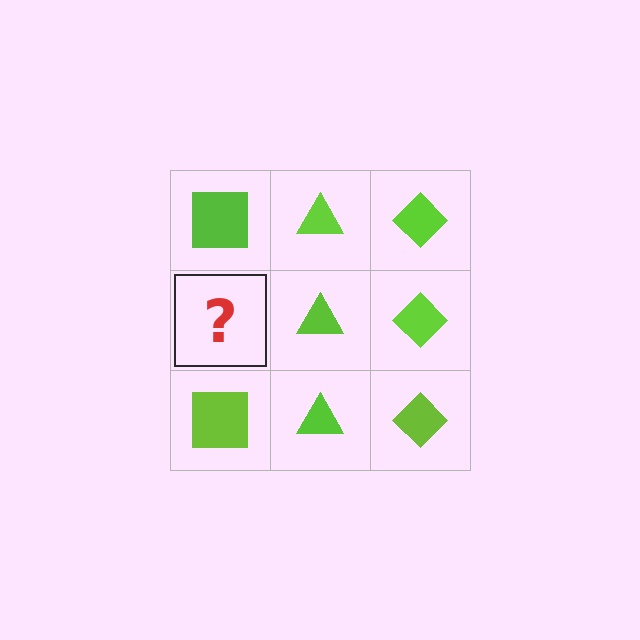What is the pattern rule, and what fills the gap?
The rule is that each column has a consistent shape. The gap should be filled with a lime square.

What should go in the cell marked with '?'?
The missing cell should contain a lime square.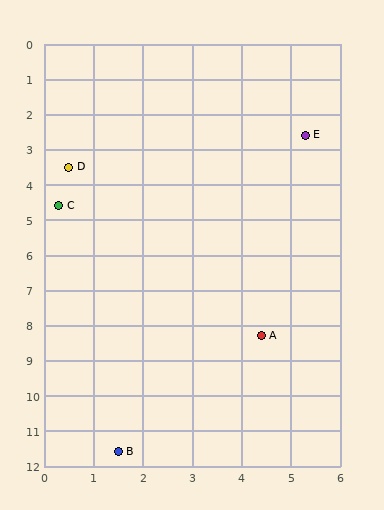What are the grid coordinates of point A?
Point A is at approximately (4.4, 8.3).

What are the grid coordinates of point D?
Point D is at approximately (0.5, 3.5).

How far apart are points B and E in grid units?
Points B and E are about 9.8 grid units apart.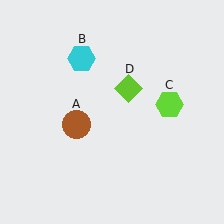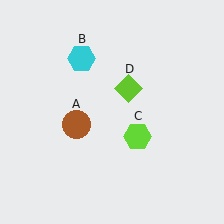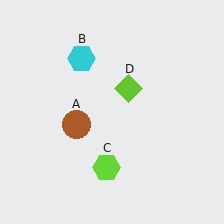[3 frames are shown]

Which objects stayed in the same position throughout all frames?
Brown circle (object A) and cyan hexagon (object B) and lime diamond (object D) remained stationary.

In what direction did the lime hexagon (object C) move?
The lime hexagon (object C) moved down and to the left.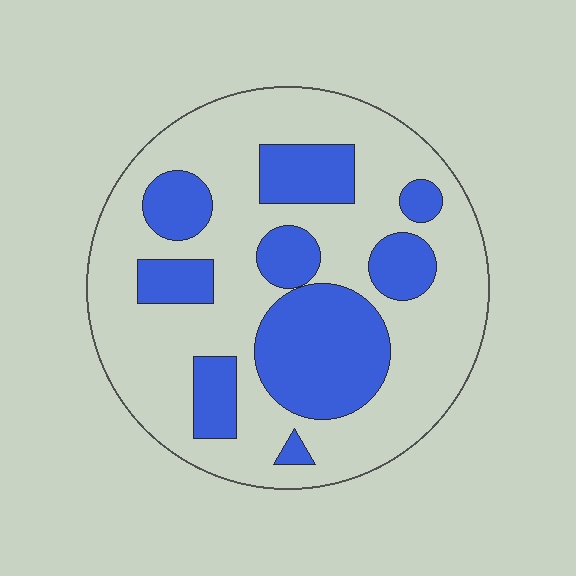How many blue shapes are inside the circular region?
9.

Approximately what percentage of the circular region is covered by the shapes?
Approximately 30%.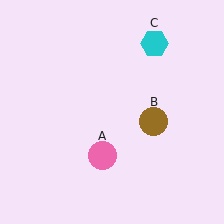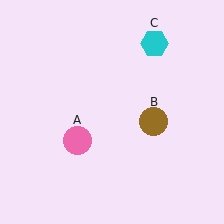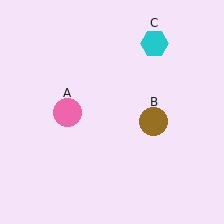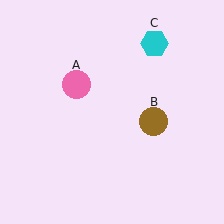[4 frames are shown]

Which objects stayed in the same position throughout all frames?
Brown circle (object B) and cyan hexagon (object C) remained stationary.